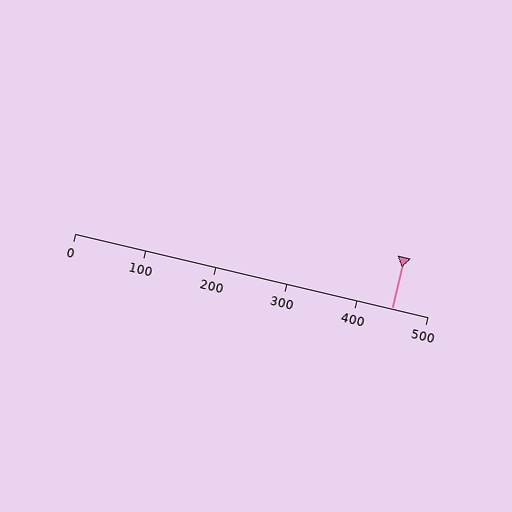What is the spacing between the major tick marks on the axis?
The major ticks are spaced 100 apart.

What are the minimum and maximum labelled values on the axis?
The axis runs from 0 to 500.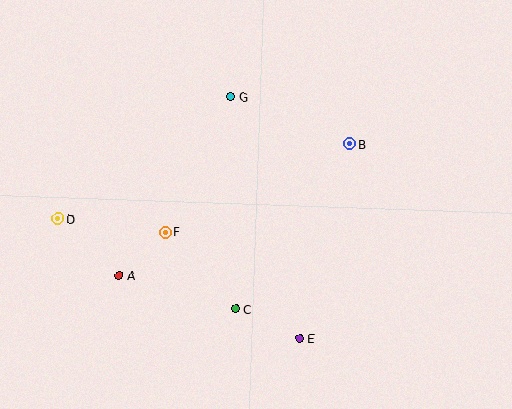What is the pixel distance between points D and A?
The distance between D and A is 83 pixels.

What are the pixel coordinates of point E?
Point E is at (299, 338).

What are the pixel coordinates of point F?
Point F is at (165, 232).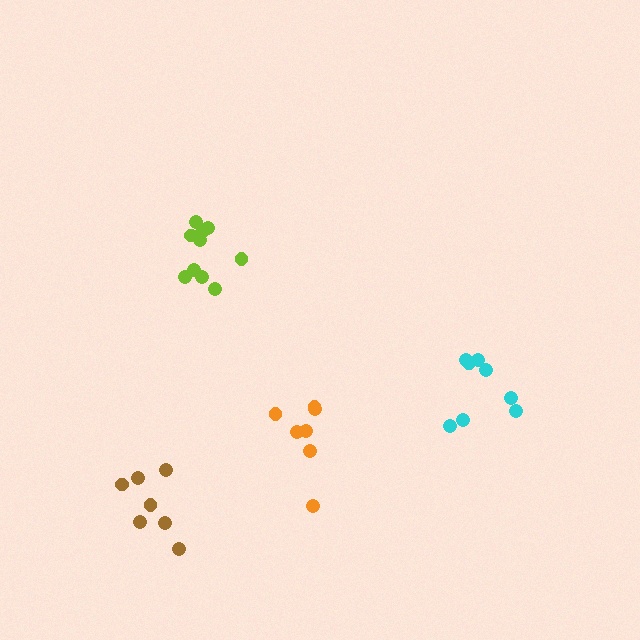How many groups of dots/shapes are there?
There are 4 groups.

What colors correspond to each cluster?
The clusters are colored: lime, orange, brown, cyan.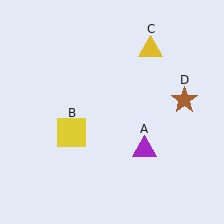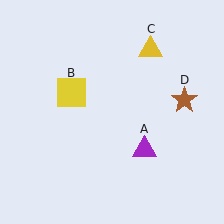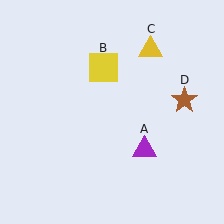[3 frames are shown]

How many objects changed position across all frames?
1 object changed position: yellow square (object B).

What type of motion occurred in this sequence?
The yellow square (object B) rotated clockwise around the center of the scene.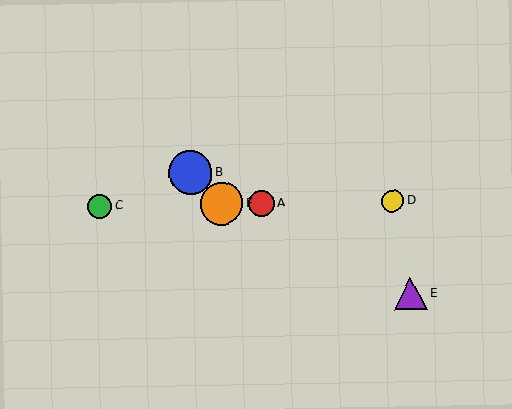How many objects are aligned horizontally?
4 objects (A, C, D, F) are aligned horizontally.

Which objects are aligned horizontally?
Objects A, C, D, F are aligned horizontally.